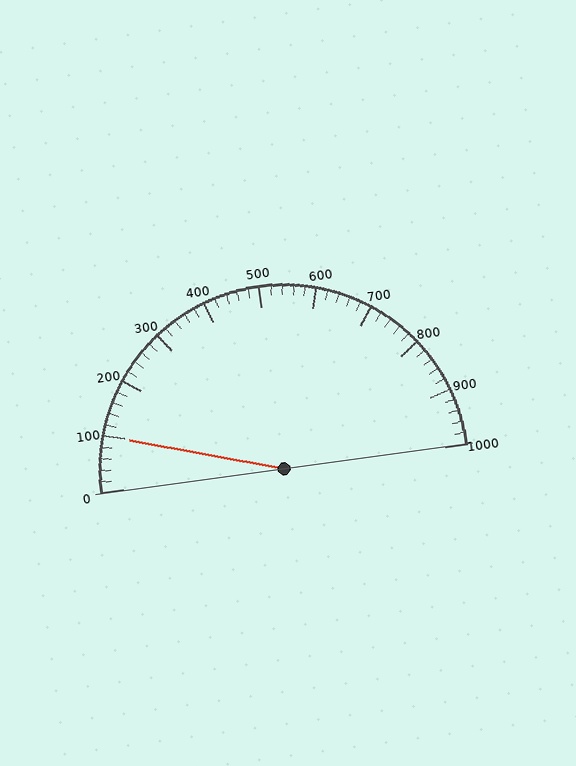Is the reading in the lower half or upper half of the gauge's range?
The reading is in the lower half of the range (0 to 1000).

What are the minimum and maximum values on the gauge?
The gauge ranges from 0 to 1000.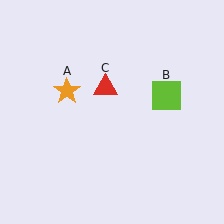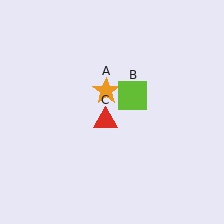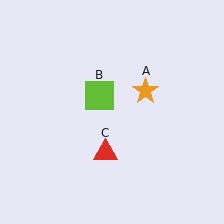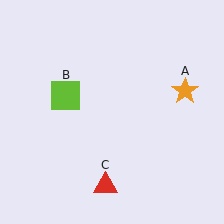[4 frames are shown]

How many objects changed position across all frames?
3 objects changed position: orange star (object A), lime square (object B), red triangle (object C).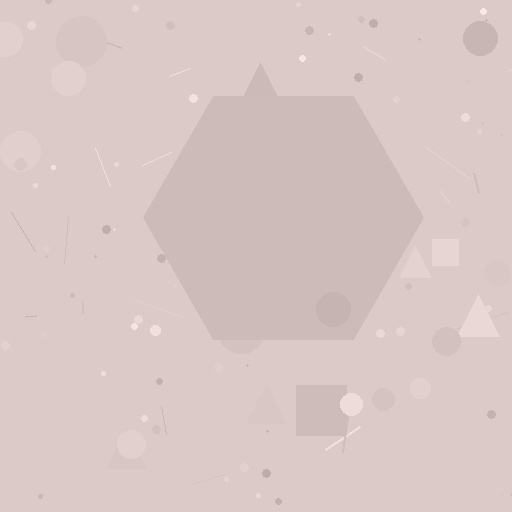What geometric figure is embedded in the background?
A hexagon is embedded in the background.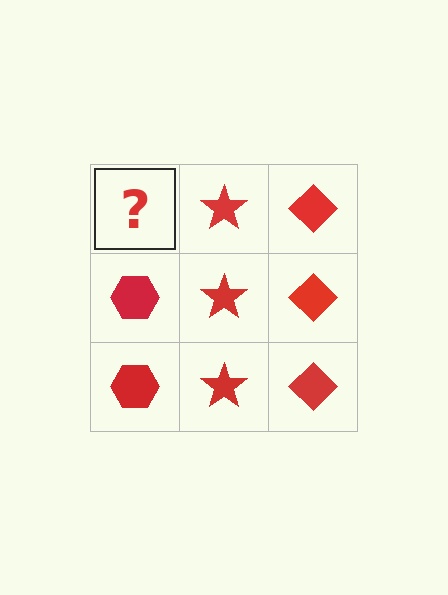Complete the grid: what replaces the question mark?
The question mark should be replaced with a red hexagon.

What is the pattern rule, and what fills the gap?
The rule is that each column has a consistent shape. The gap should be filled with a red hexagon.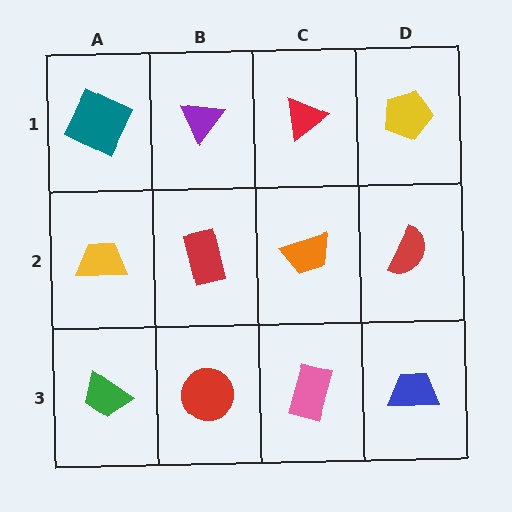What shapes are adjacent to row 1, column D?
A red semicircle (row 2, column D), a red triangle (row 1, column C).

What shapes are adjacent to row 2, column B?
A purple triangle (row 1, column B), a red circle (row 3, column B), a yellow trapezoid (row 2, column A), an orange trapezoid (row 2, column C).